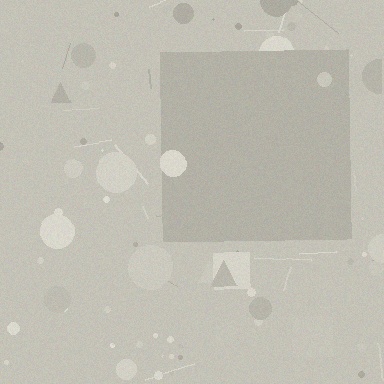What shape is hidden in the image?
A square is hidden in the image.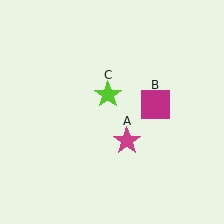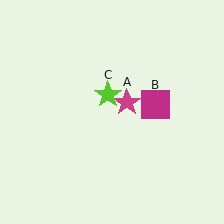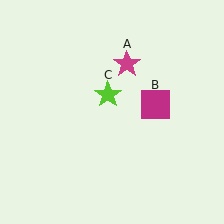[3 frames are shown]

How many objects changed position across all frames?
1 object changed position: magenta star (object A).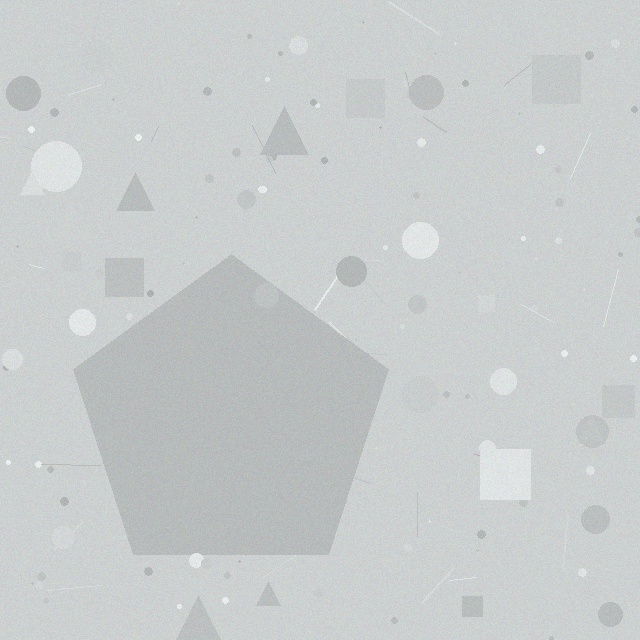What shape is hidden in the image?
A pentagon is hidden in the image.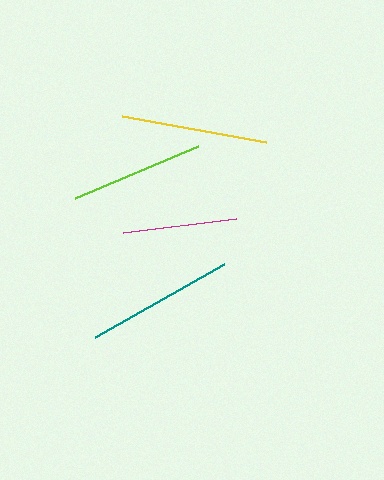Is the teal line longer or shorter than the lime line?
The teal line is longer than the lime line.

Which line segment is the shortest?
The magenta line is the shortest at approximately 115 pixels.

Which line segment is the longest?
The teal line is the longest at approximately 149 pixels.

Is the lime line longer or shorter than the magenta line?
The lime line is longer than the magenta line.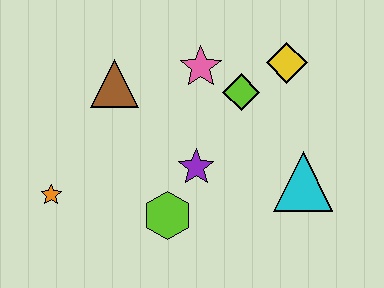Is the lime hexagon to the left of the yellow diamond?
Yes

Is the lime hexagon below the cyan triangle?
Yes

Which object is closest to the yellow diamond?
The lime diamond is closest to the yellow diamond.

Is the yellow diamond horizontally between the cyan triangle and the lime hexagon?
Yes